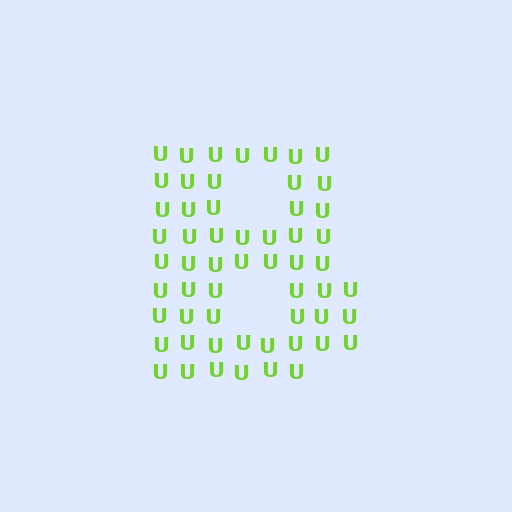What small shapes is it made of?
It is made of small letter U's.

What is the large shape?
The large shape is the letter B.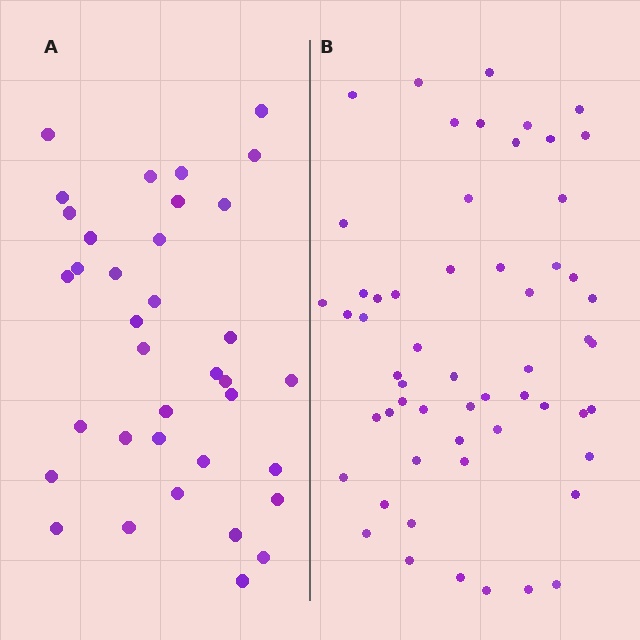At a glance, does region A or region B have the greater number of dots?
Region B (the right region) has more dots.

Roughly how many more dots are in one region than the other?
Region B has approximately 20 more dots than region A.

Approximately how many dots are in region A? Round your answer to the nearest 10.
About 40 dots. (The exact count is 36, which rounds to 40.)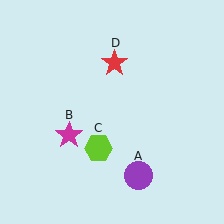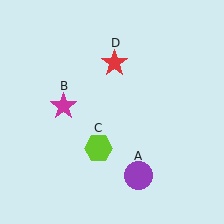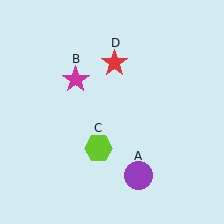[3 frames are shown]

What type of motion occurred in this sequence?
The magenta star (object B) rotated clockwise around the center of the scene.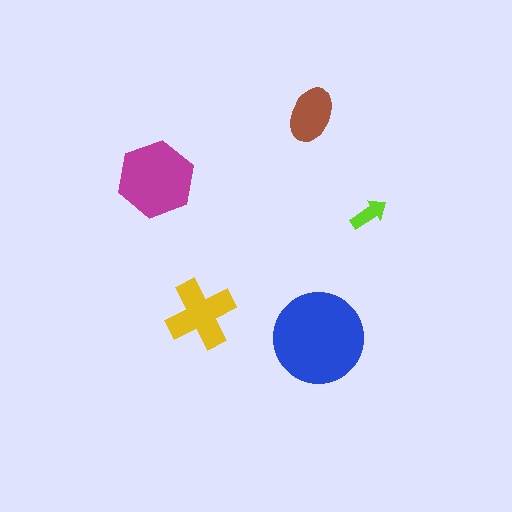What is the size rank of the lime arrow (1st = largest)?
5th.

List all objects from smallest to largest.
The lime arrow, the brown ellipse, the yellow cross, the magenta hexagon, the blue circle.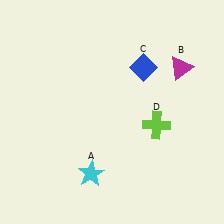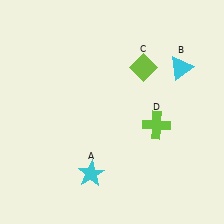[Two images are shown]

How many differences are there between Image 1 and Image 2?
There are 2 differences between the two images.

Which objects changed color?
B changed from magenta to cyan. C changed from blue to lime.